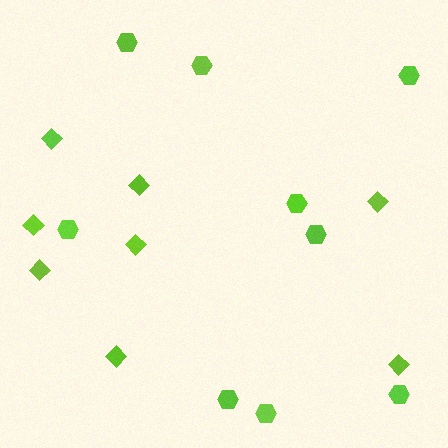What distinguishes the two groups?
There are 2 groups: one group of hexagons (9) and one group of diamonds (8).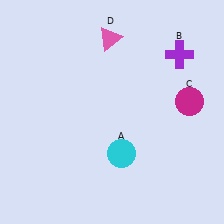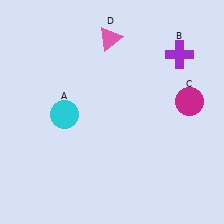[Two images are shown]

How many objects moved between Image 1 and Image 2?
1 object moved between the two images.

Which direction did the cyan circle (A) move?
The cyan circle (A) moved left.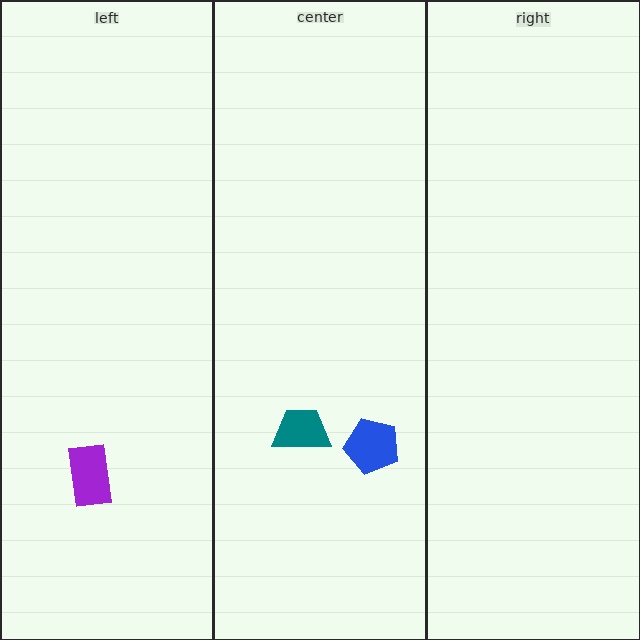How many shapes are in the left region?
1.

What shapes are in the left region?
The purple rectangle.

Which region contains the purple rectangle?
The left region.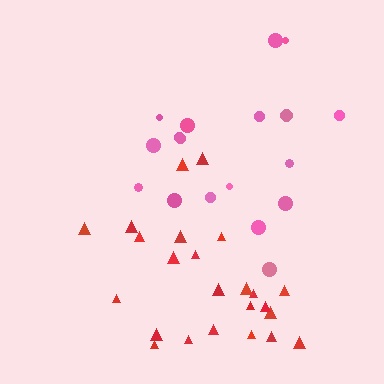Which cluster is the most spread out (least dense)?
Pink.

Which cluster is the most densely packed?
Red.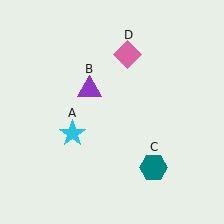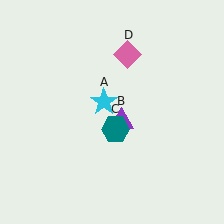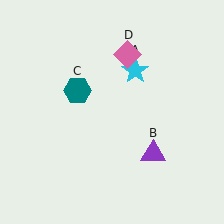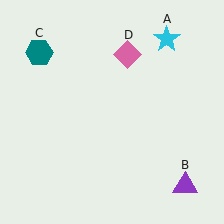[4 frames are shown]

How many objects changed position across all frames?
3 objects changed position: cyan star (object A), purple triangle (object B), teal hexagon (object C).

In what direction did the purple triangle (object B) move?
The purple triangle (object B) moved down and to the right.